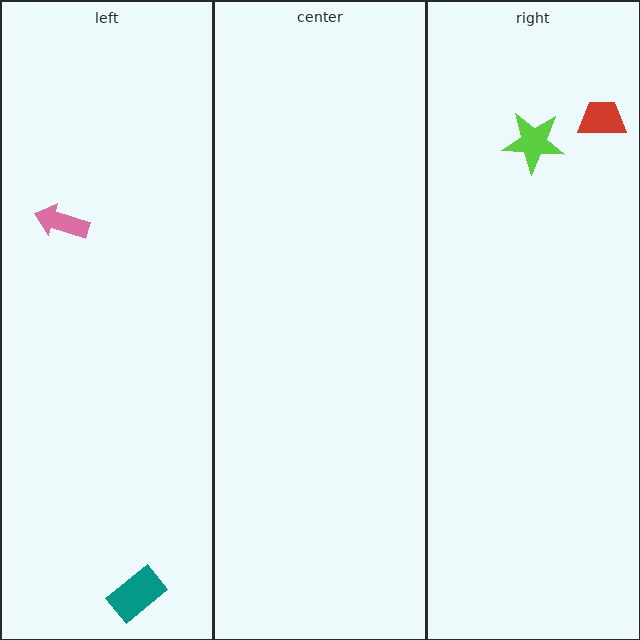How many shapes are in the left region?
2.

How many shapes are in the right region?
2.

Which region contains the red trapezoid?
The right region.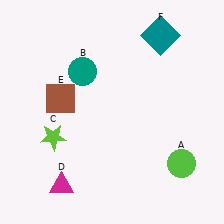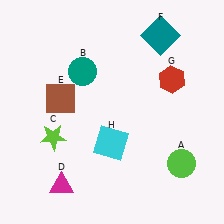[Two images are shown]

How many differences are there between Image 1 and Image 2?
There are 2 differences between the two images.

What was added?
A red hexagon (G), a cyan square (H) were added in Image 2.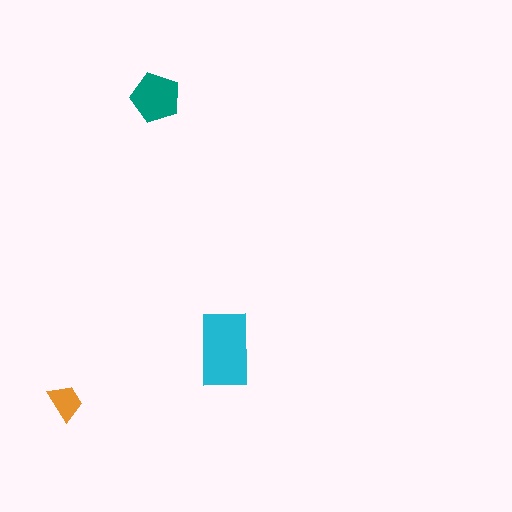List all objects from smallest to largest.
The orange trapezoid, the teal pentagon, the cyan rectangle.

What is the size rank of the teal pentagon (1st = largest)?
2nd.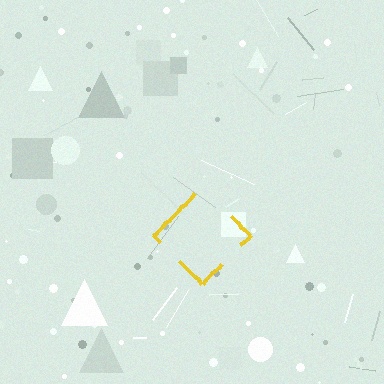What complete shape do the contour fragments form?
The contour fragments form a diamond.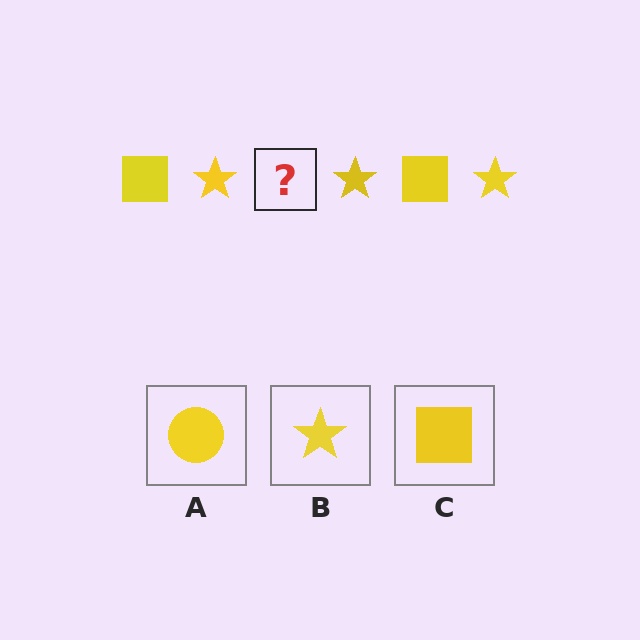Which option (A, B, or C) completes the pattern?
C.